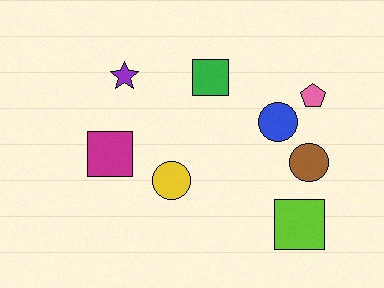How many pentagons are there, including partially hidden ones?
There is 1 pentagon.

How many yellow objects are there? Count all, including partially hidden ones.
There is 1 yellow object.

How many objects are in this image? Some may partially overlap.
There are 8 objects.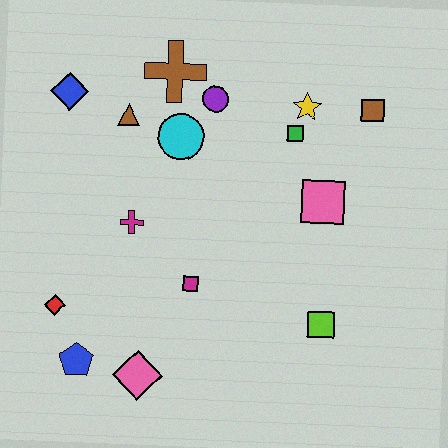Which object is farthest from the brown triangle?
The lime square is farthest from the brown triangle.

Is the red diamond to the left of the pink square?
Yes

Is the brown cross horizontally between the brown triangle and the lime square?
Yes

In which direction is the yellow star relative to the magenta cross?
The yellow star is to the right of the magenta cross.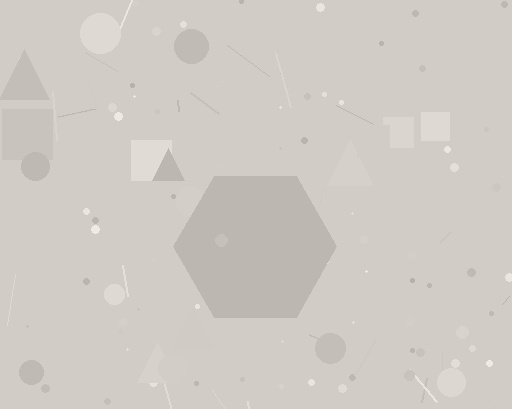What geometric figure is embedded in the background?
A hexagon is embedded in the background.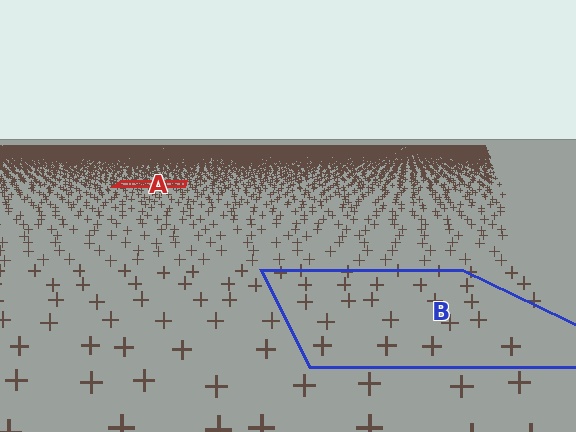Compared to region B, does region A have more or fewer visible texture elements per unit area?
Region A has more texture elements per unit area — they are packed more densely because it is farther away.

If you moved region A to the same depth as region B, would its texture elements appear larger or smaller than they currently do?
They would appear larger. At a closer depth, the same texture elements are projected at a bigger on-screen size.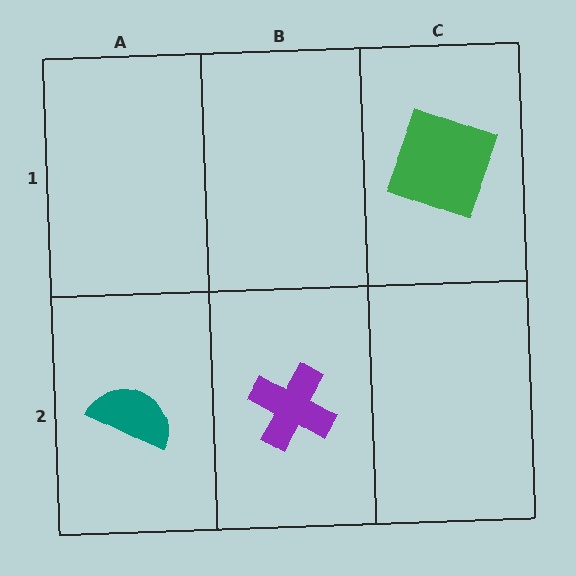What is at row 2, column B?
A purple cross.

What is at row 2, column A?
A teal semicircle.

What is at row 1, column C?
A green square.